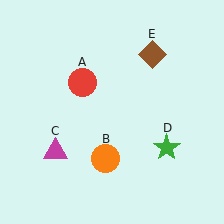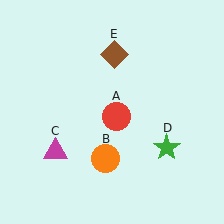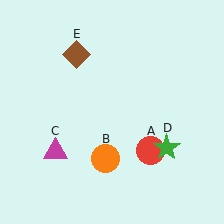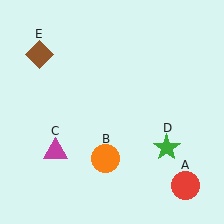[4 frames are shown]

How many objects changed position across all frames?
2 objects changed position: red circle (object A), brown diamond (object E).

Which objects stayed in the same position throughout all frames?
Orange circle (object B) and magenta triangle (object C) and green star (object D) remained stationary.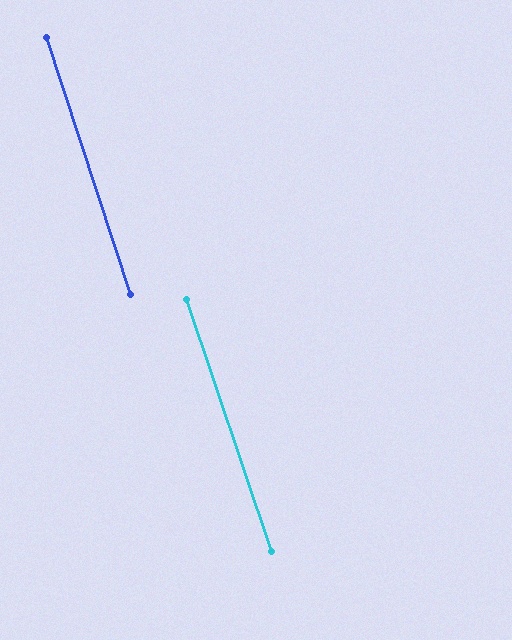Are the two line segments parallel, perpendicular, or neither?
Parallel — their directions differ by only 0.2°.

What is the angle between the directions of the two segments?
Approximately 0 degrees.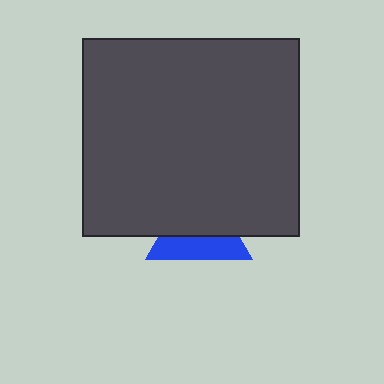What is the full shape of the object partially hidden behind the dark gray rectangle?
The partially hidden object is a blue triangle.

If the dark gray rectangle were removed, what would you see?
You would see the complete blue triangle.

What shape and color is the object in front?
The object in front is a dark gray rectangle.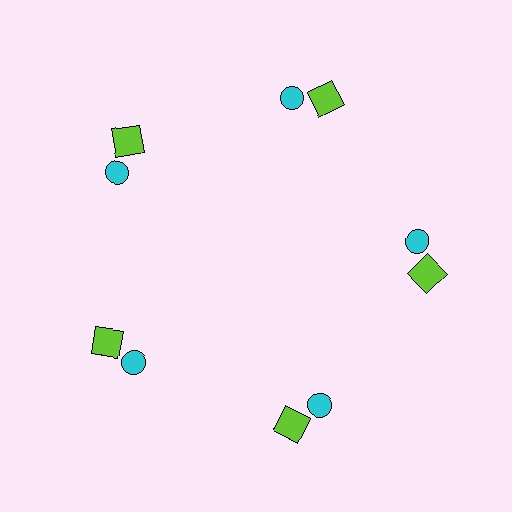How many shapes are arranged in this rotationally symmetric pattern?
There are 10 shapes, arranged in 5 groups of 2.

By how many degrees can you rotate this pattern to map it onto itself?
The pattern maps onto itself every 72 degrees of rotation.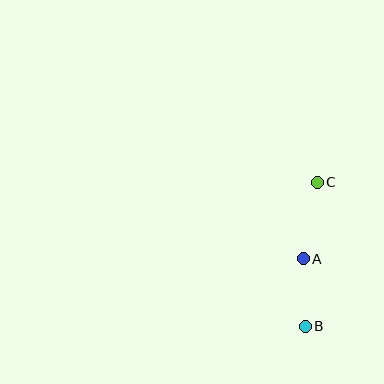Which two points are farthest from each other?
Points B and C are farthest from each other.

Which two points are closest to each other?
Points A and B are closest to each other.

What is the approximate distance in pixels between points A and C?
The distance between A and C is approximately 78 pixels.